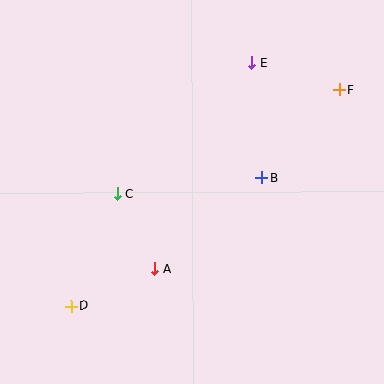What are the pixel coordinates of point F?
Point F is at (339, 90).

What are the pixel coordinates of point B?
Point B is at (262, 178).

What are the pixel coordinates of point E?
Point E is at (252, 63).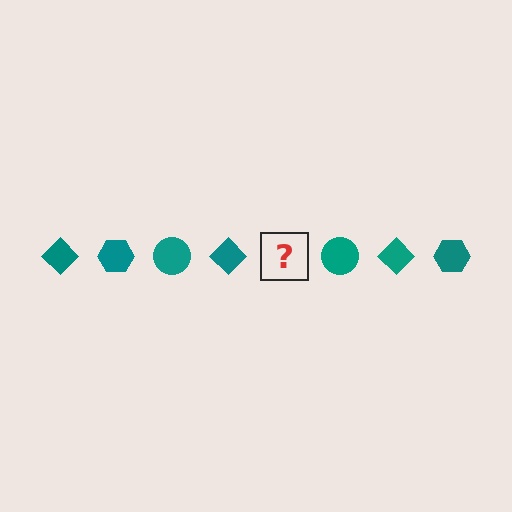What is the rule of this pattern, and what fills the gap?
The rule is that the pattern cycles through diamond, hexagon, circle shapes in teal. The gap should be filled with a teal hexagon.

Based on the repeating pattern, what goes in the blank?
The blank should be a teal hexagon.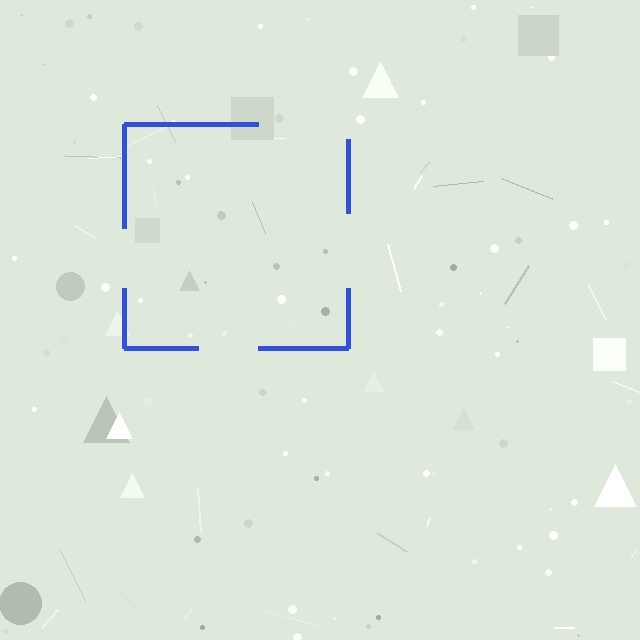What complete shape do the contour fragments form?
The contour fragments form a square.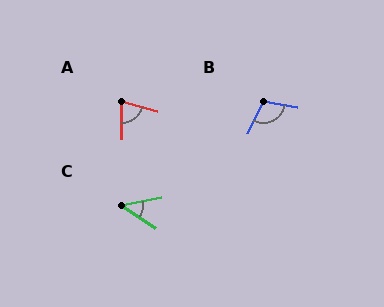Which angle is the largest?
B, at approximately 108 degrees.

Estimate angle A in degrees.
Approximately 75 degrees.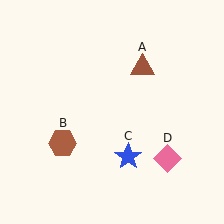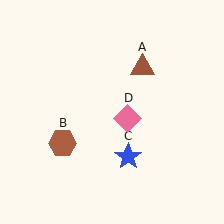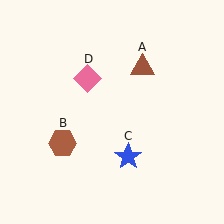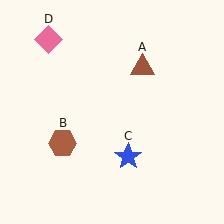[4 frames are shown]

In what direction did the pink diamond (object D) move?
The pink diamond (object D) moved up and to the left.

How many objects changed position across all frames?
1 object changed position: pink diamond (object D).